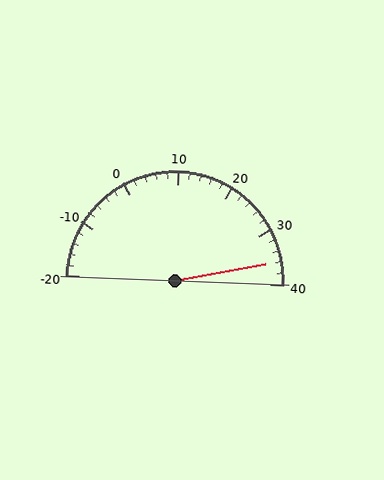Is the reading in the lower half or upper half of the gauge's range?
The reading is in the upper half of the range (-20 to 40).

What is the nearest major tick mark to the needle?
The nearest major tick mark is 40.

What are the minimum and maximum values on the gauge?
The gauge ranges from -20 to 40.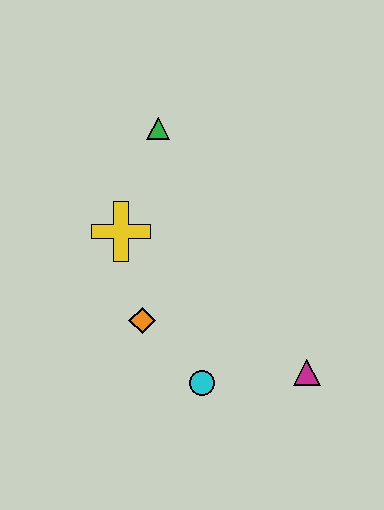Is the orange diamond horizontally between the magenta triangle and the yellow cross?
Yes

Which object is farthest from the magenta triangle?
The green triangle is farthest from the magenta triangle.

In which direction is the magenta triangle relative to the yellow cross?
The magenta triangle is to the right of the yellow cross.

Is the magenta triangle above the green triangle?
No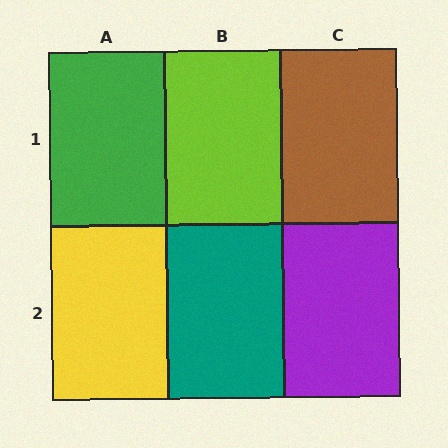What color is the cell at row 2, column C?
Purple.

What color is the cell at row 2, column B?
Teal.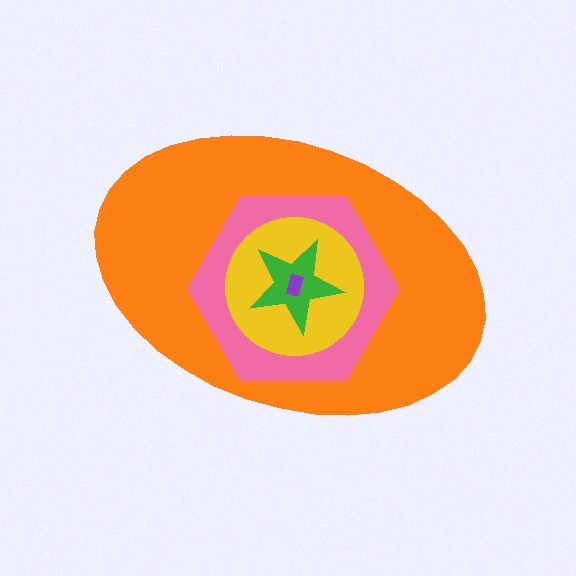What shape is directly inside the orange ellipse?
The pink hexagon.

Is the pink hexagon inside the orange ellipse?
Yes.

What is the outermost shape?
The orange ellipse.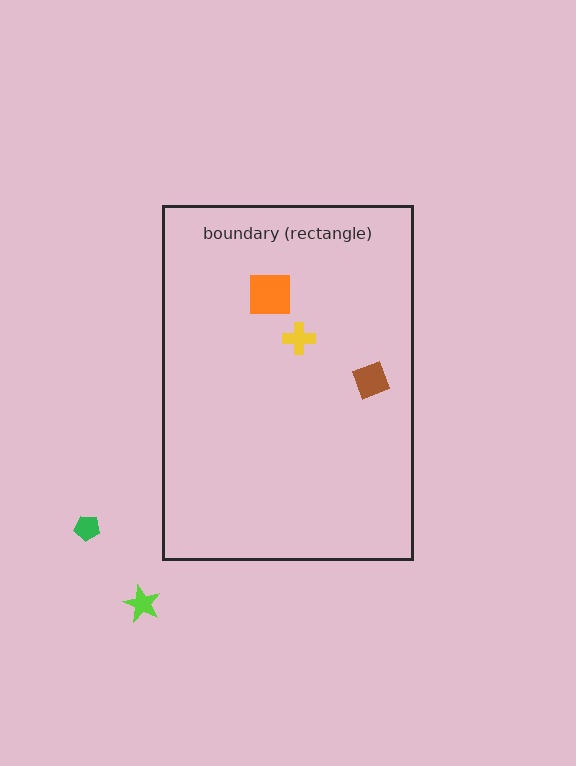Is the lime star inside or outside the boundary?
Outside.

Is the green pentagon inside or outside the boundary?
Outside.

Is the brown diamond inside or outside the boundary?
Inside.